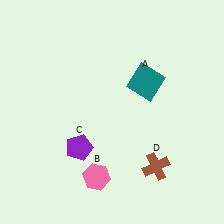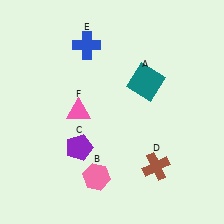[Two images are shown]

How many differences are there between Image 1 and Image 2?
There are 2 differences between the two images.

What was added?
A blue cross (E), a pink triangle (F) were added in Image 2.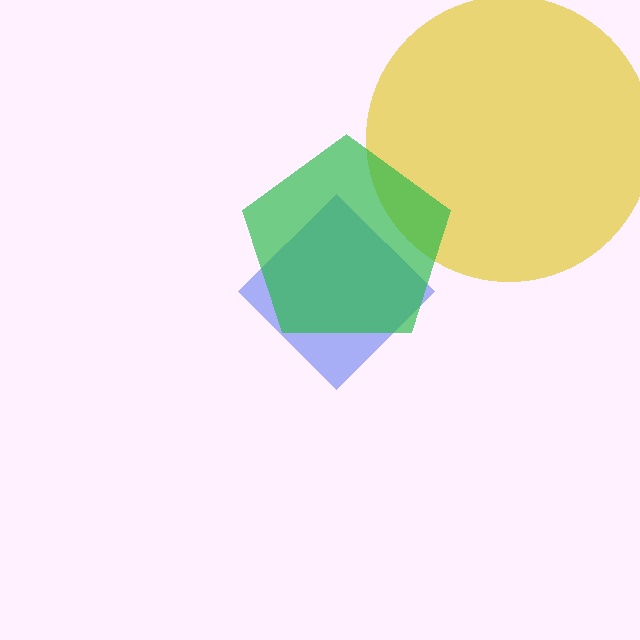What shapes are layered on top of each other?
The layered shapes are: a yellow circle, a blue diamond, a green pentagon.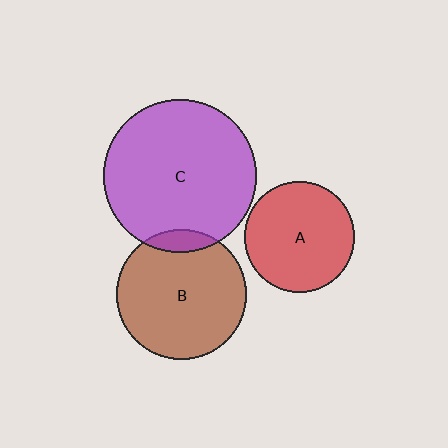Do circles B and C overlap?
Yes.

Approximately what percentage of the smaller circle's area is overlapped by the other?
Approximately 10%.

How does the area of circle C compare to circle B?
Approximately 1.4 times.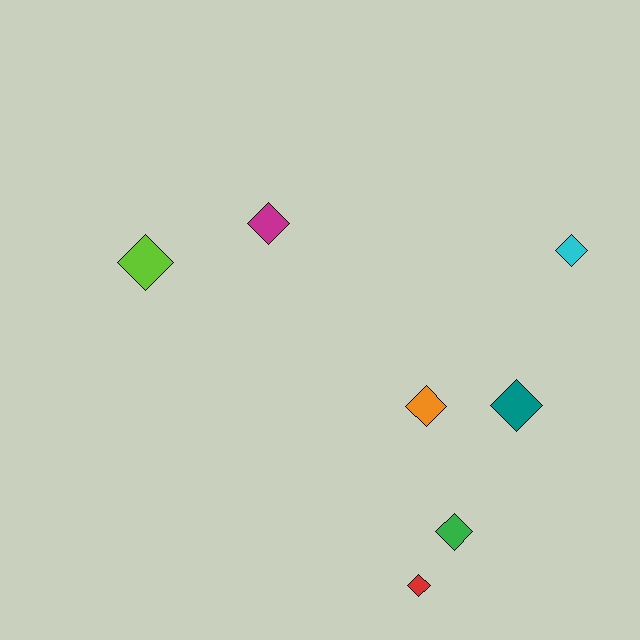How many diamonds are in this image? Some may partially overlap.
There are 7 diamonds.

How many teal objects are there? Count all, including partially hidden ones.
There is 1 teal object.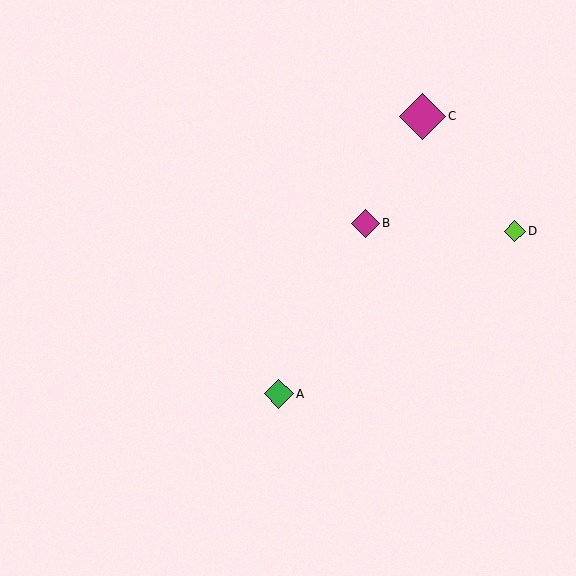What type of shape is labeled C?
Shape C is a magenta diamond.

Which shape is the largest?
The magenta diamond (labeled C) is the largest.